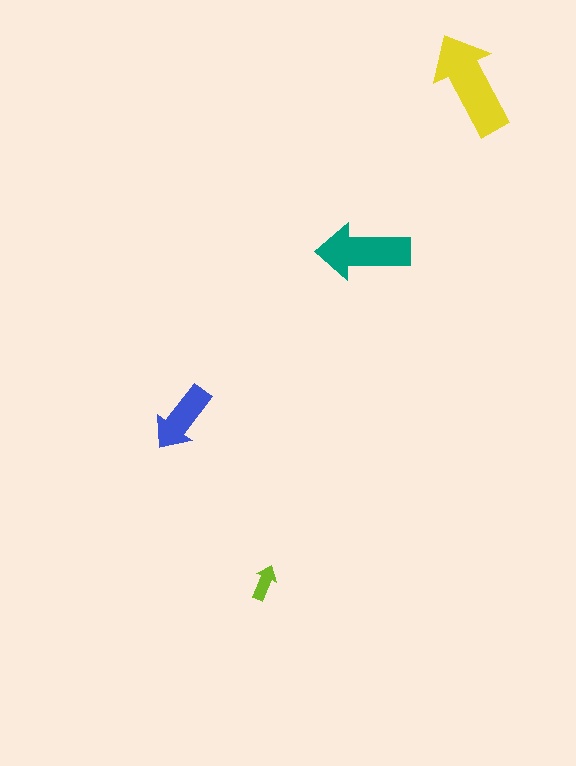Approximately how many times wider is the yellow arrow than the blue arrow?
About 1.5 times wider.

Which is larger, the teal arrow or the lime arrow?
The teal one.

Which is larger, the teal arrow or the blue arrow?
The teal one.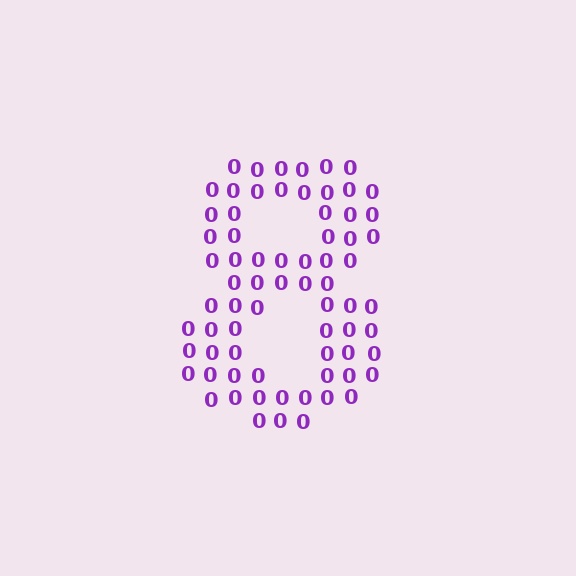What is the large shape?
The large shape is the digit 8.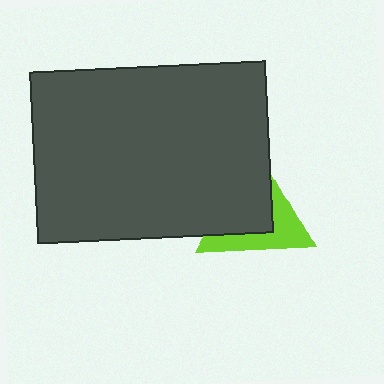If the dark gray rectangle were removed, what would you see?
You would see the complete lime triangle.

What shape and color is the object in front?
The object in front is a dark gray rectangle.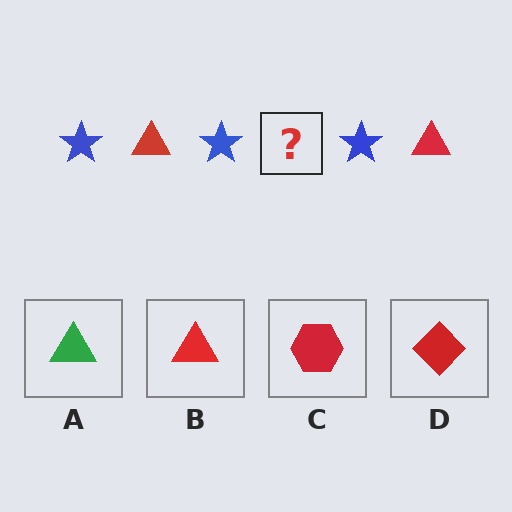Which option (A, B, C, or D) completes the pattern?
B.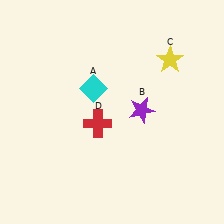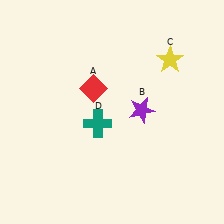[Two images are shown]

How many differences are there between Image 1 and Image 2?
There are 2 differences between the two images.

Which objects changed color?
A changed from cyan to red. D changed from red to teal.